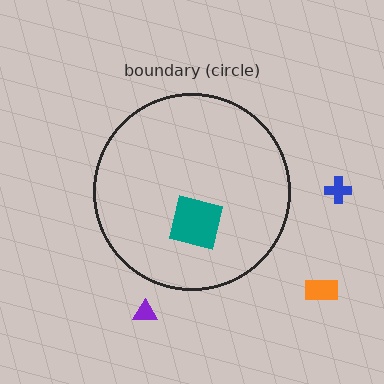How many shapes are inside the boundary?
1 inside, 3 outside.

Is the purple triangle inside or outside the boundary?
Outside.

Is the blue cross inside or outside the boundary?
Outside.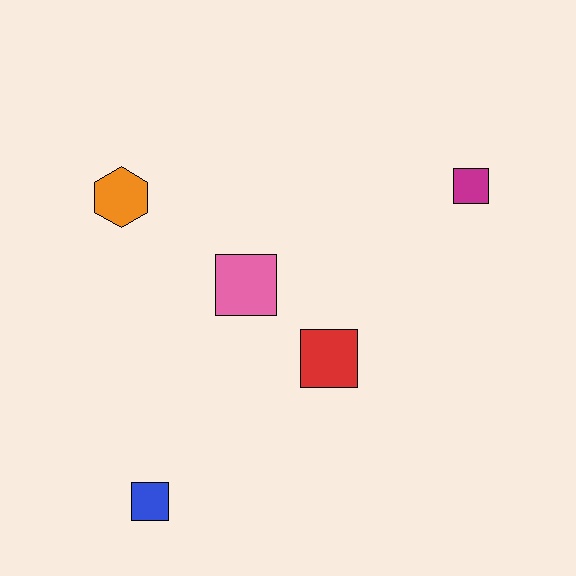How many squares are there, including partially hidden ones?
There are 4 squares.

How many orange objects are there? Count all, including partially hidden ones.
There is 1 orange object.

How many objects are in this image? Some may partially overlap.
There are 5 objects.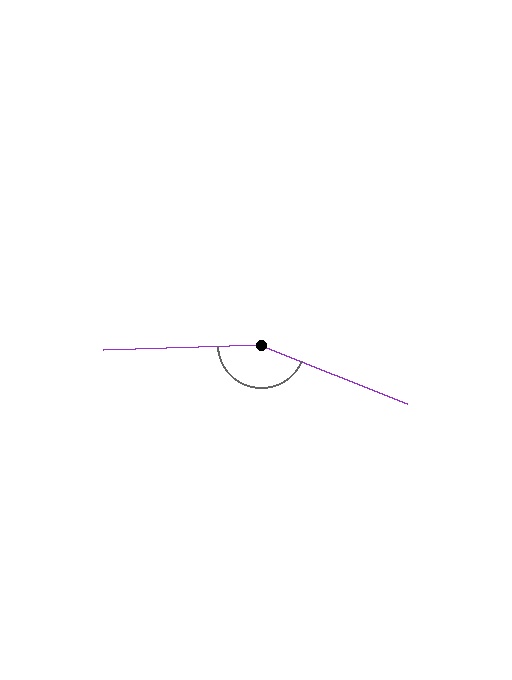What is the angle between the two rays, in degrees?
Approximately 156 degrees.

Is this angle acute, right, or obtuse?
It is obtuse.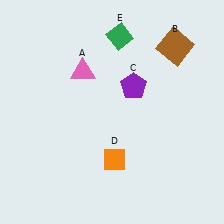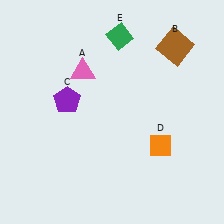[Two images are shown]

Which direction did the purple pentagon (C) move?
The purple pentagon (C) moved left.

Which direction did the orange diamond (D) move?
The orange diamond (D) moved right.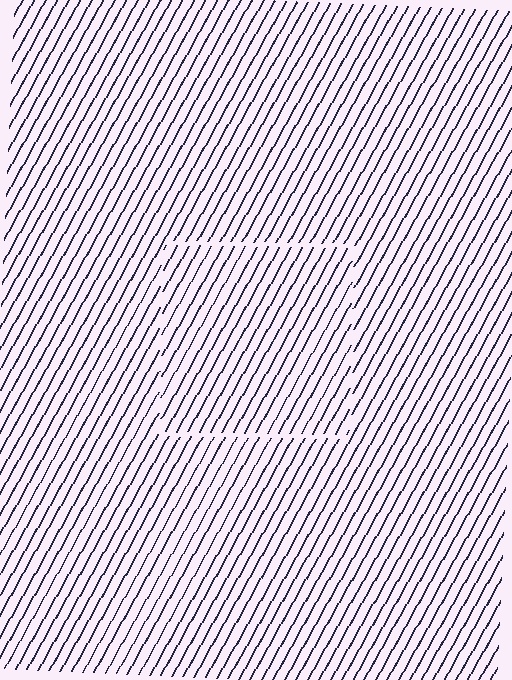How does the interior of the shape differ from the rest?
The interior of the shape contains the same grating, shifted by half a period — the contour is defined by the phase discontinuity where line-ends from the inner and outer gratings abut.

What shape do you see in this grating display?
An illusory square. The interior of the shape contains the same grating, shifted by half a period — the contour is defined by the phase discontinuity where line-ends from the inner and outer gratings abut.